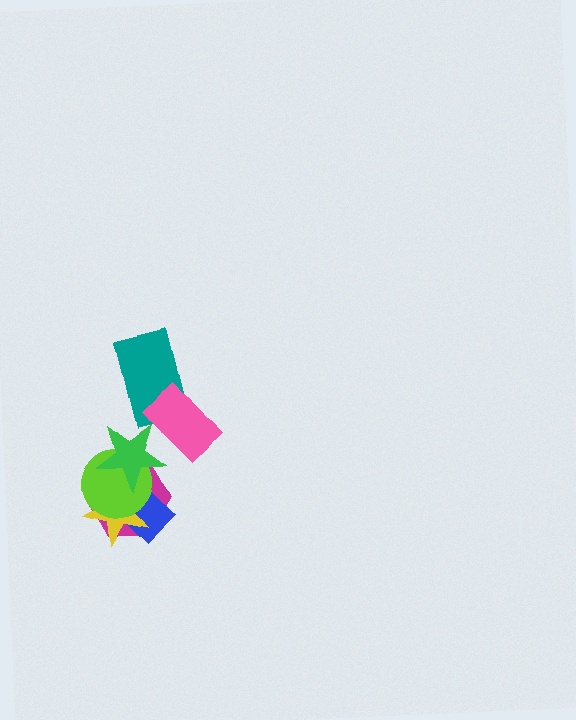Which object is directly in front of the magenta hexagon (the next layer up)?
The blue diamond is directly in front of the magenta hexagon.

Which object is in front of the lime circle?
The green star is in front of the lime circle.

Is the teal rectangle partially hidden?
Yes, it is partially covered by another shape.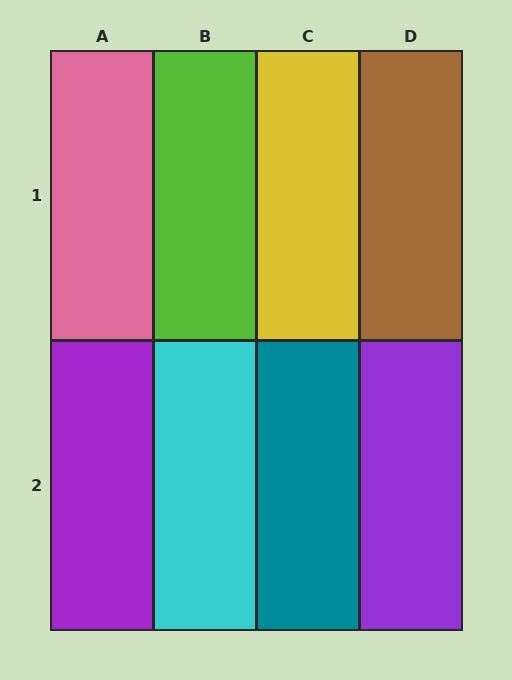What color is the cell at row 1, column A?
Pink.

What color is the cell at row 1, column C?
Yellow.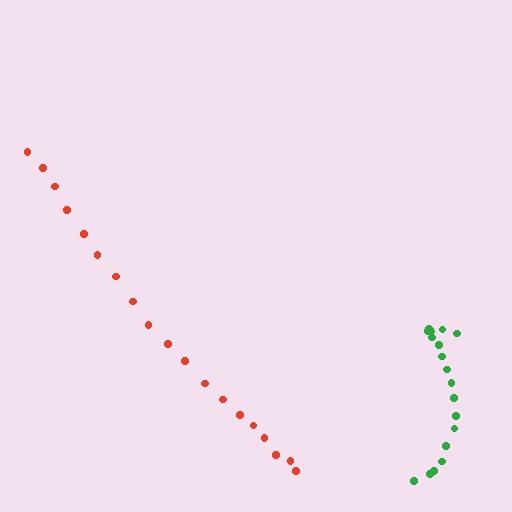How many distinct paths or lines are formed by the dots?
There are 2 distinct paths.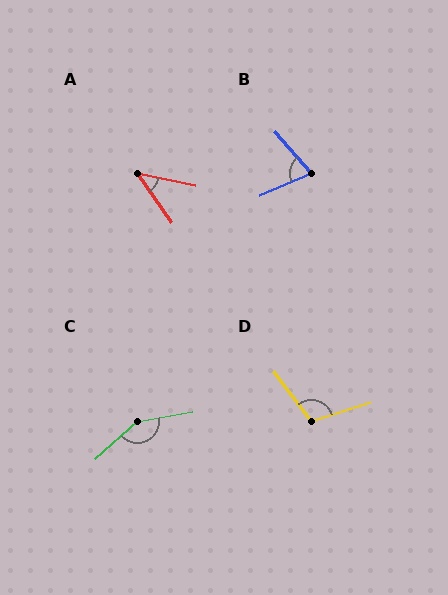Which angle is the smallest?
A, at approximately 43 degrees.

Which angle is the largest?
C, at approximately 149 degrees.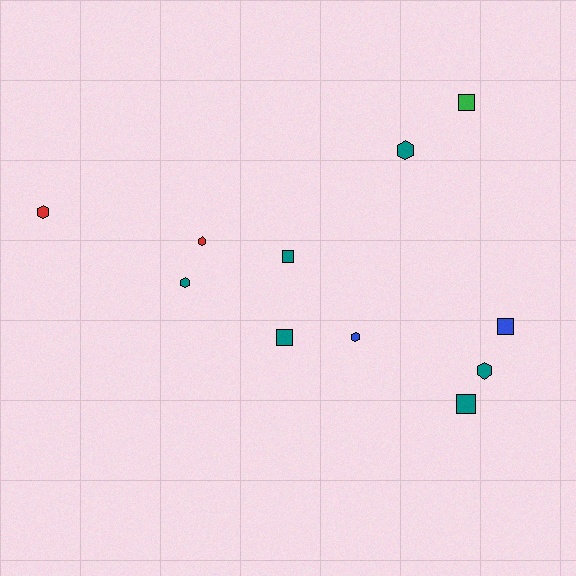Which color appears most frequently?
Teal, with 6 objects.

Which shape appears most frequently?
Hexagon, with 6 objects.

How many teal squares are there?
There are 3 teal squares.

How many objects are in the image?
There are 11 objects.